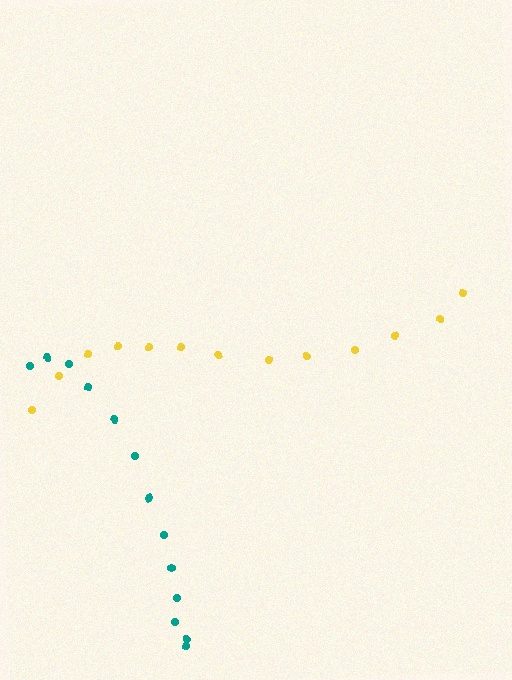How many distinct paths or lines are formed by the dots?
There are 2 distinct paths.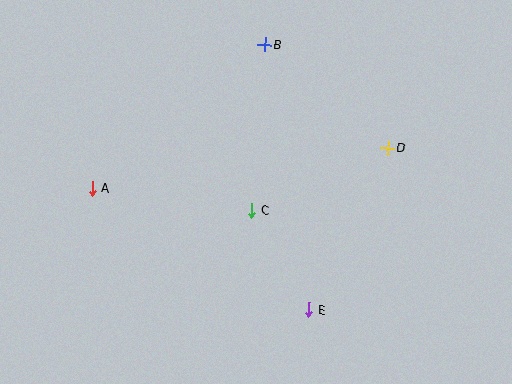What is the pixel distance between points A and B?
The distance between A and B is 224 pixels.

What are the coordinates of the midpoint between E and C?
The midpoint between E and C is at (280, 260).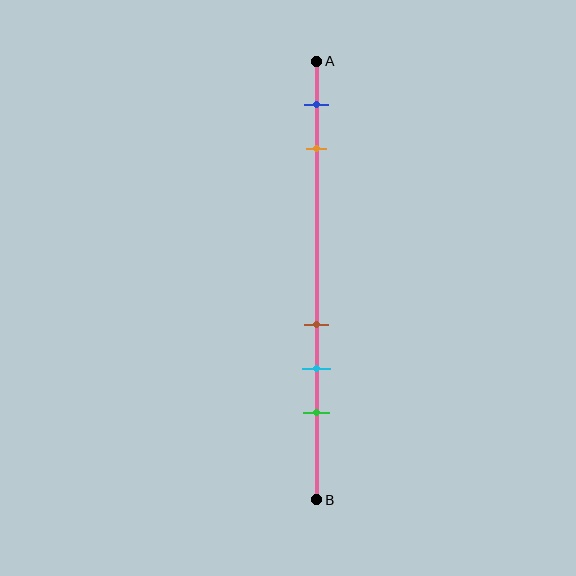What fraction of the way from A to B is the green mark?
The green mark is approximately 80% (0.8) of the way from A to B.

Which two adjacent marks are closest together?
The brown and cyan marks are the closest adjacent pair.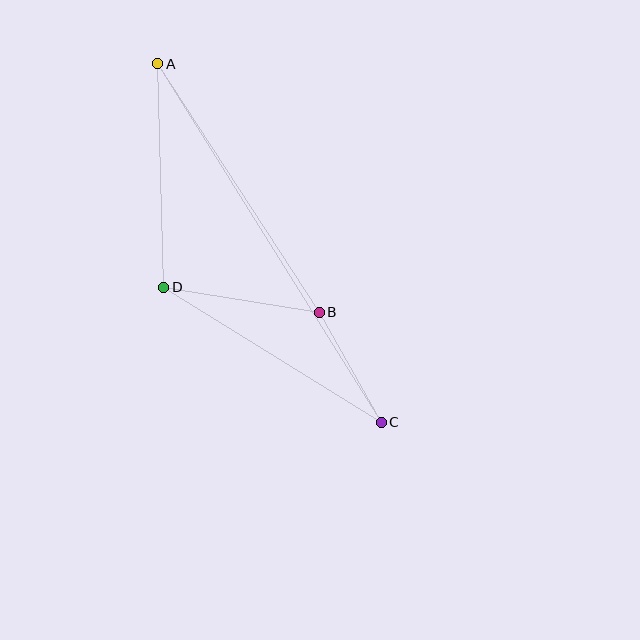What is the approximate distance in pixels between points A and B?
The distance between A and B is approximately 297 pixels.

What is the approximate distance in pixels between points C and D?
The distance between C and D is approximately 256 pixels.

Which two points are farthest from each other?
Points A and C are farthest from each other.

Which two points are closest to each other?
Points B and C are closest to each other.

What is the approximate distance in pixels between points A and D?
The distance between A and D is approximately 224 pixels.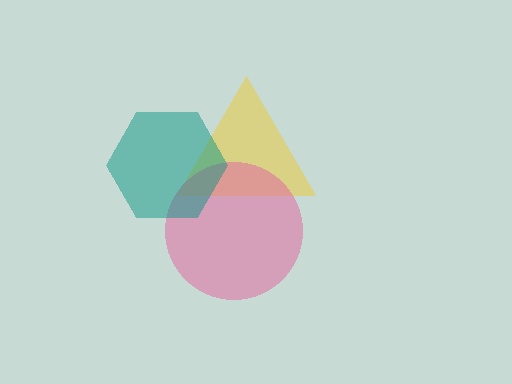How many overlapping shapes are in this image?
There are 3 overlapping shapes in the image.